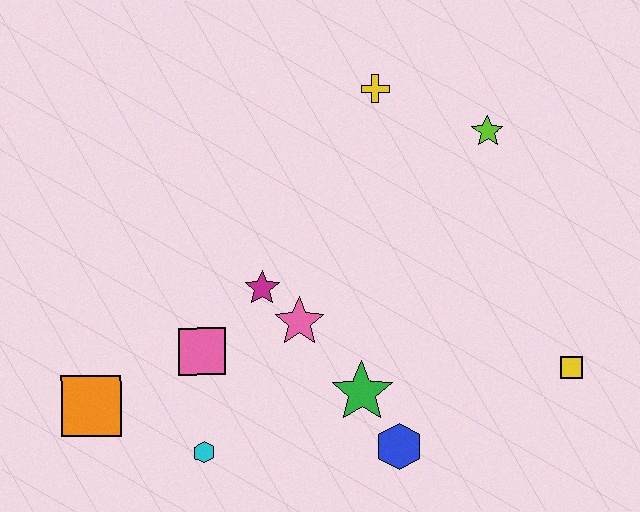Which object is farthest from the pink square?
The yellow square is farthest from the pink square.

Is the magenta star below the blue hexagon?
No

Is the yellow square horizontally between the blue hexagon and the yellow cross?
No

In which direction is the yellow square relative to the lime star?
The yellow square is below the lime star.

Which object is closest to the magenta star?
The pink star is closest to the magenta star.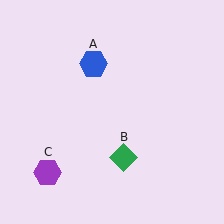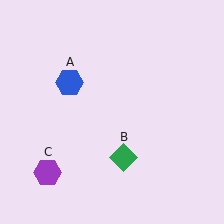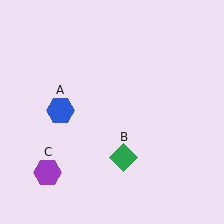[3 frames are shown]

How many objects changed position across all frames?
1 object changed position: blue hexagon (object A).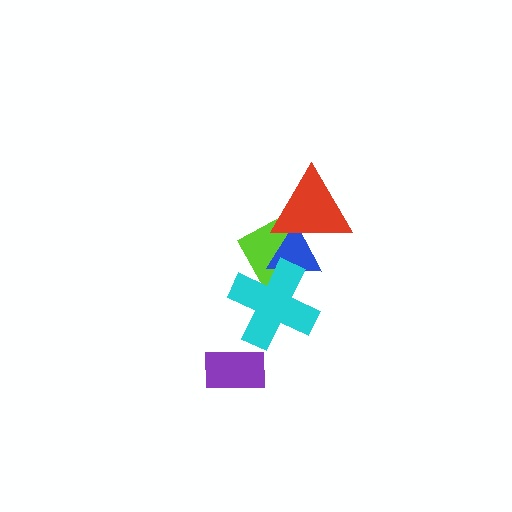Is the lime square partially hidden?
Yes, it is partially covered by another shape.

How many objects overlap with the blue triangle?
3 objects overlap with the blue triangle.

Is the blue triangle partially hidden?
Yes, it is partially covered by another shape.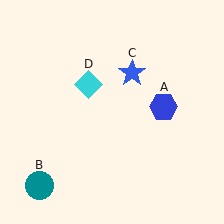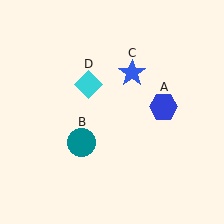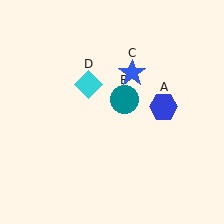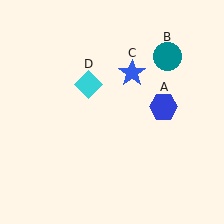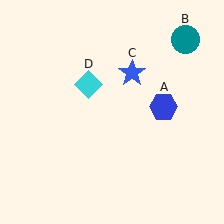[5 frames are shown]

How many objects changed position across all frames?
1 object changed position: teal circle (object B).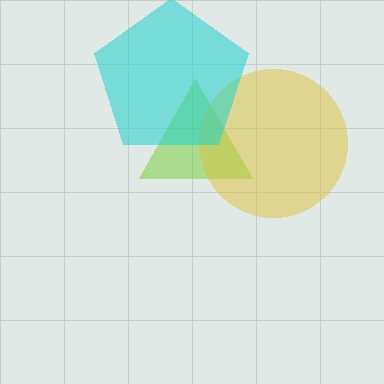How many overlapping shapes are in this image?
There are 3 overlapping shapes in the image.